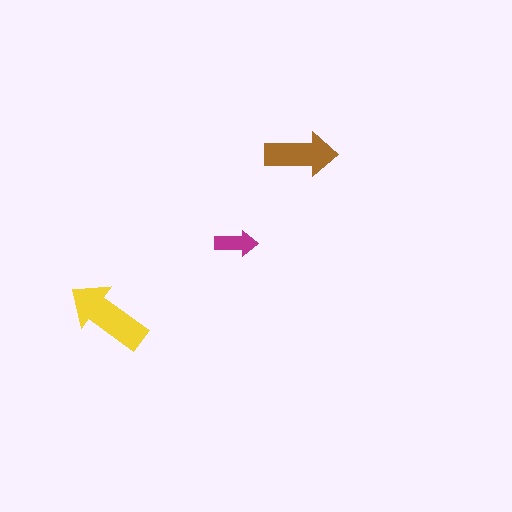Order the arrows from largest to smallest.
the yellow one, the brown one, the magenta one.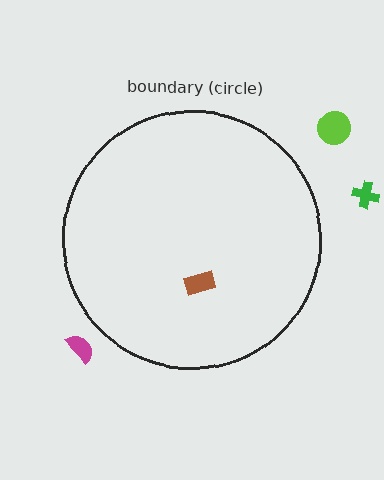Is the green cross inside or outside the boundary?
Outside.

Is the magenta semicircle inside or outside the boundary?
Outside.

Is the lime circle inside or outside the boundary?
Outside.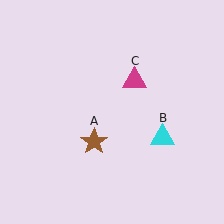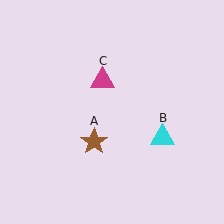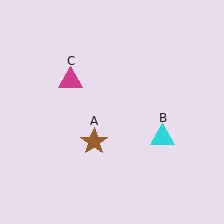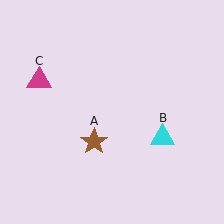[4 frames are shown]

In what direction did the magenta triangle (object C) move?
The magenta triangle (object C) moved left.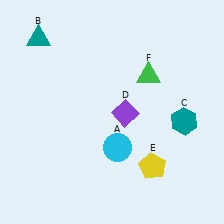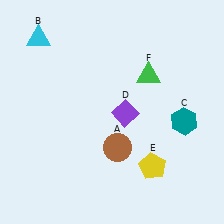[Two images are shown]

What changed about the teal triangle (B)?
In Image 1, B is teal. In Image 2, it changed to cyan.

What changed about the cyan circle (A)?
In Image 1, A is cyan. In Image 2, it changed to brown.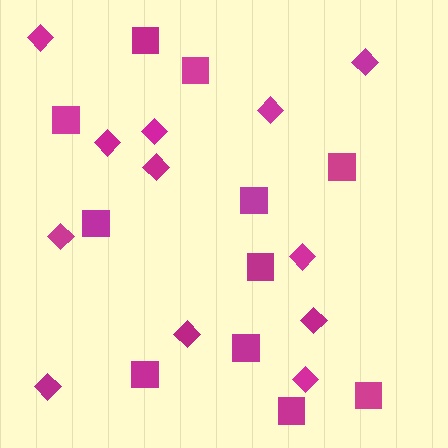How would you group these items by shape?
There are 2 groups: one group of squares (11) and one group of diamonds (12).